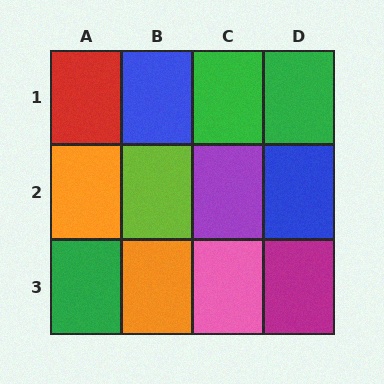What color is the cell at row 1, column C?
Green.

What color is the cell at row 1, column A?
Red.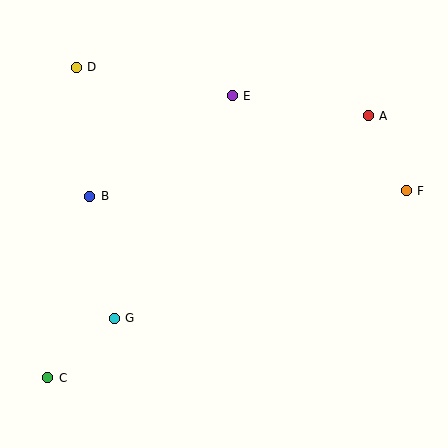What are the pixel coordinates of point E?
Point E is at (232, 96).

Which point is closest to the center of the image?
Point E at (232, 96) is closest to the center.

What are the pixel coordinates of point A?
Point A is at (368, 116).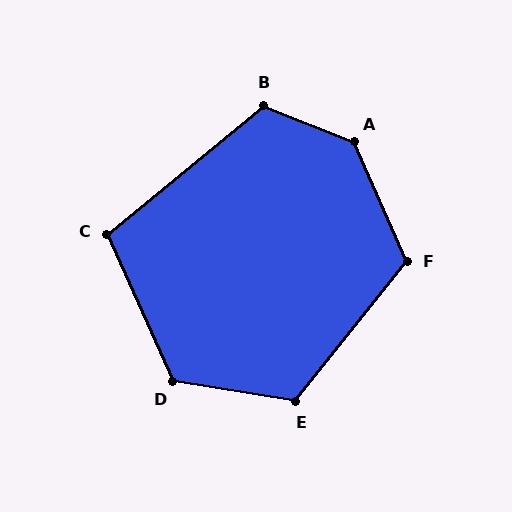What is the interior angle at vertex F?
Approximately 118 degrees (obtuse).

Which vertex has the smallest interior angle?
C, at approximately 105 degrees.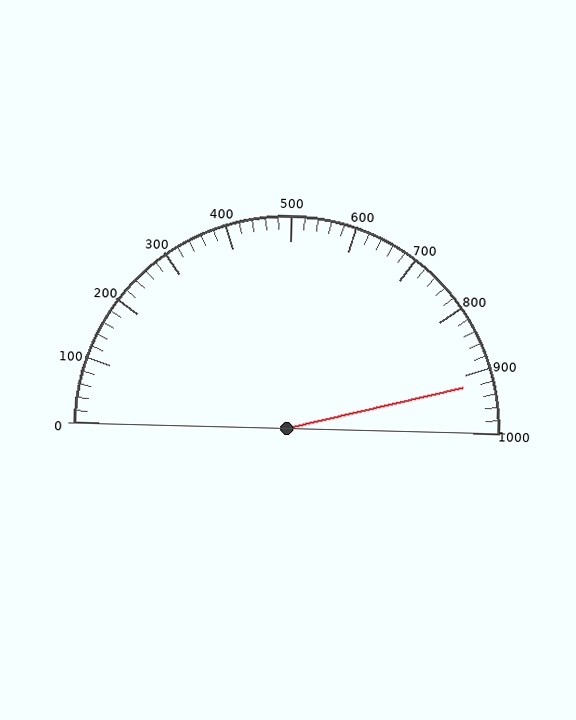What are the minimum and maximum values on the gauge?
The gauge ranges from 0 to 1000.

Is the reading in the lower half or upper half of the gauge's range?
The reading is in the upper half of the range (0 to 1000).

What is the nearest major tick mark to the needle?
The nearest major tick mark is 900.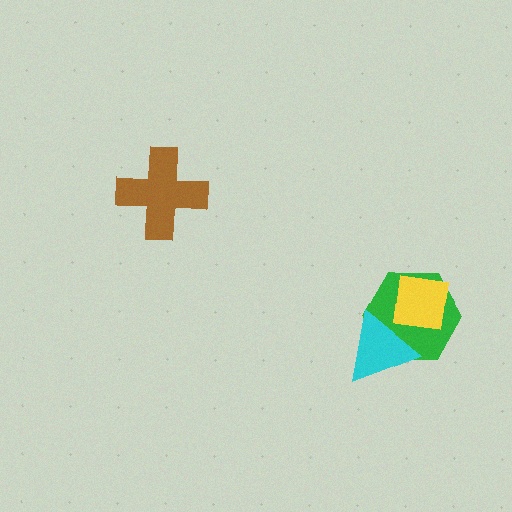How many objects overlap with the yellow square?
2 objects overlap with the yellow square.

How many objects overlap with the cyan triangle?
2 objects overlap with the cyan triangle.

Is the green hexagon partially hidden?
Yes, it is partially covered by another shape.